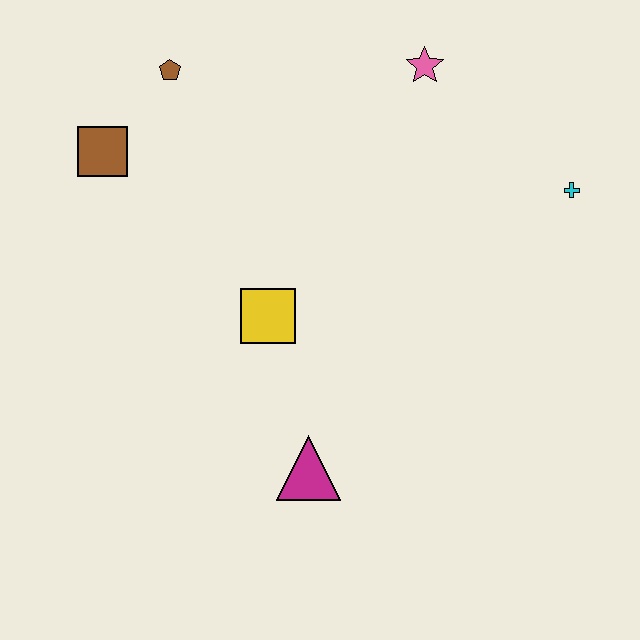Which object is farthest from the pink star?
The magenta triangle is farthest from the pink star.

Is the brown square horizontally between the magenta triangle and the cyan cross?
No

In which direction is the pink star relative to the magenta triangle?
The pink star is above the magenta triangle.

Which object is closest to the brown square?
The brown pentagon is closest to the brown square.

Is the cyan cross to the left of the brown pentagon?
No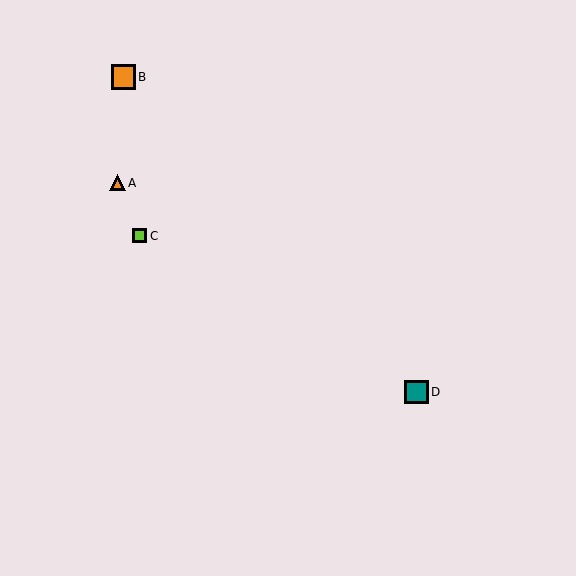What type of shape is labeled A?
Shape A is an orange triangle.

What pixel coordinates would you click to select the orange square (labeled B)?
Click at (123, 77) to select the orange square B.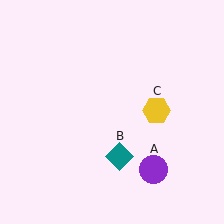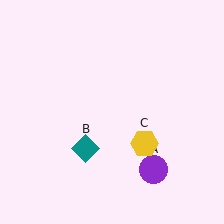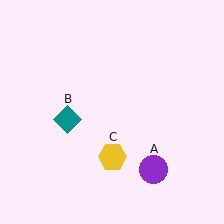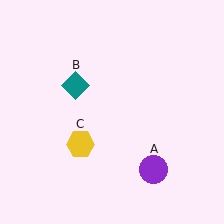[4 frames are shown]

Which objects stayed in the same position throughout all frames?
Purple circle (object A) remained stationary.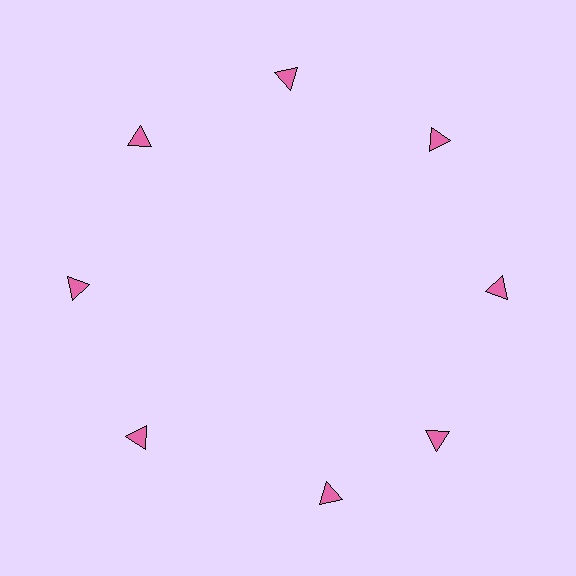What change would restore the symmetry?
The symmetry would be restored by rotating it back into even spacing with its neighbors so that all 8 triangles sit at equal angles and equal distance from the center.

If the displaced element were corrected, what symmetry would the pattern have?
It would have 8-fold rotational symmetry — the pattern would map onto itself every 45 degrees.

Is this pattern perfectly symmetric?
No. The 8 pink triangles are arranged in a ring, but one element near the 6 o'clock position is rotated out of alignment along the ring, breaking the 8-fold rotational symmetry.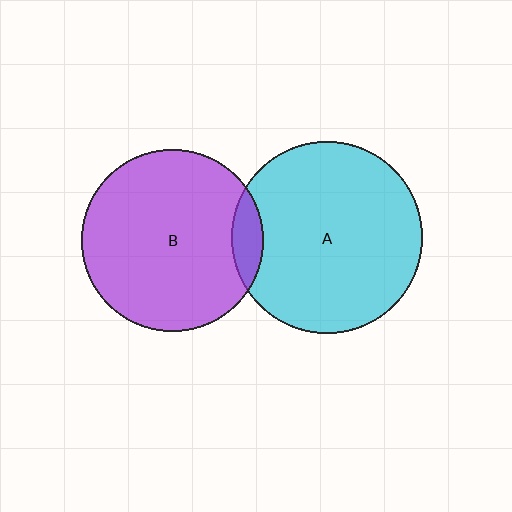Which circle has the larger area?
Circle A (cyan).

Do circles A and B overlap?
Yes.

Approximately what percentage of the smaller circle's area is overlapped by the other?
Approximately 10%.